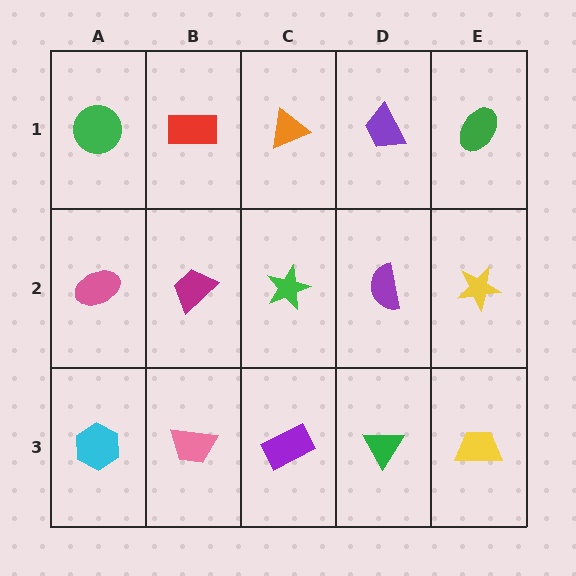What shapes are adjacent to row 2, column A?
A green circle (row 1, column A), a cyan hexagon (row 3, column A), a magenta trapezoid (row 2, column B).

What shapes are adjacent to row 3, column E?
A yellow star (row 2, column E), a green triangle (row 3, column D).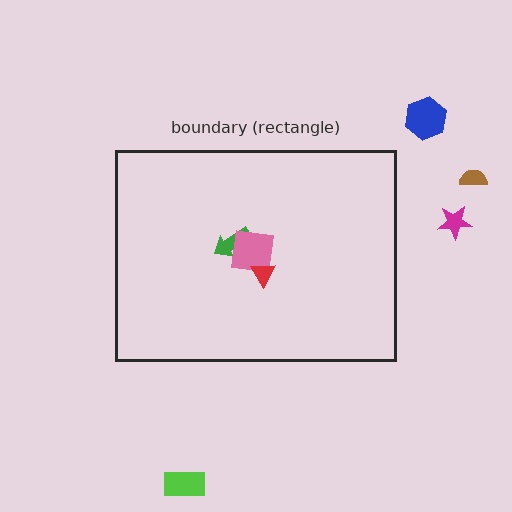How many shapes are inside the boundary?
3 inside, 4 outside.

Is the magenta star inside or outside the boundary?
Outside.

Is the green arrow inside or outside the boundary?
Inside.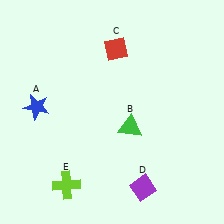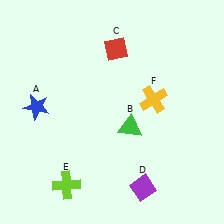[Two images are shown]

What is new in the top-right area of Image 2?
A yellow cross (F) was added in the top-right area of Image 2.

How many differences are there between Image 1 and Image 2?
There is 1 difference between the two images.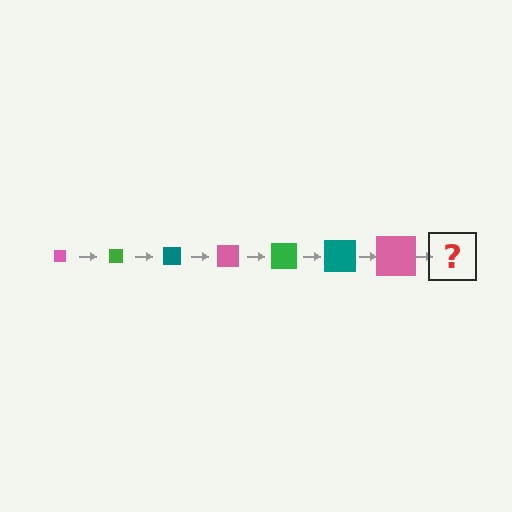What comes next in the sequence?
The next element should be a green square, larger than the previous one.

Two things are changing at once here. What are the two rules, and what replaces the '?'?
The two rules are that the square grows larger each step and the color cycles through pink, green, and teal. The '?' should be a green square, larger than the previous one.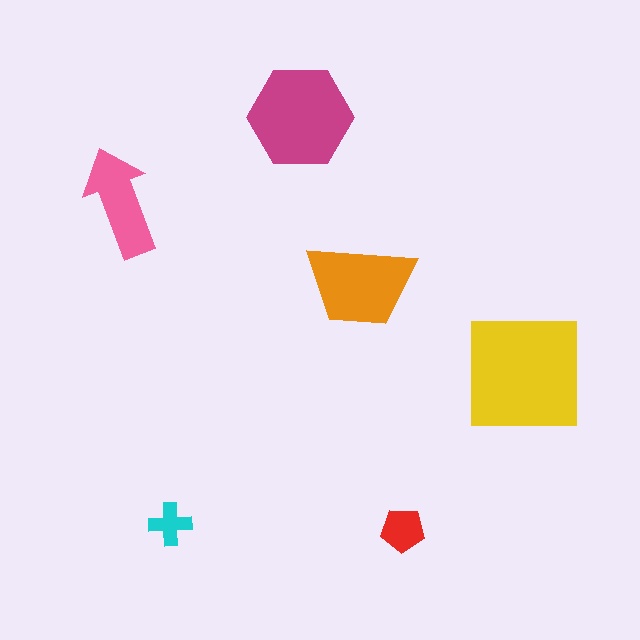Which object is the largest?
The yellow square.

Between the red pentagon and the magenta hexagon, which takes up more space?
The magenta hexagon.